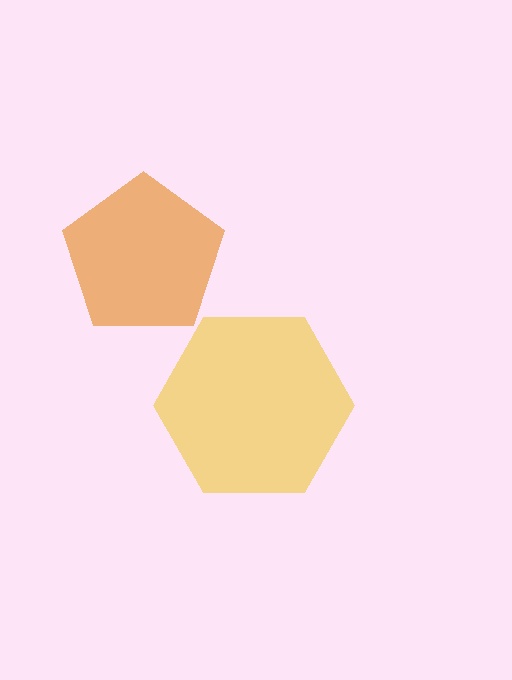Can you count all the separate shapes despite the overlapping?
Yes, there are 2 separate shapes.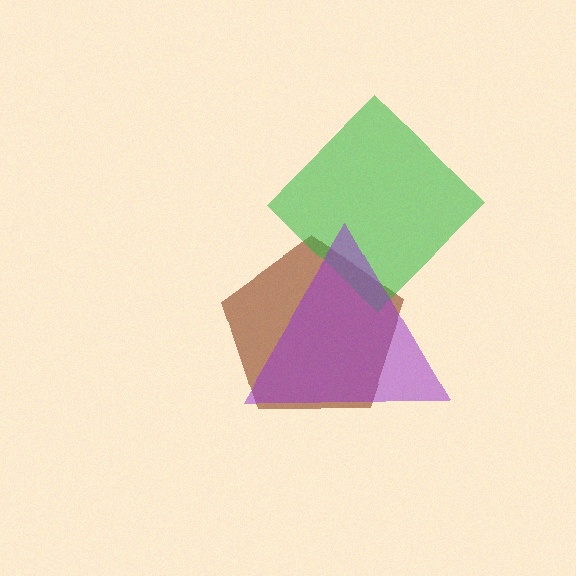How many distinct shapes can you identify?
There are 3 distinct shapes: a brown pentagon, a green diamond, a purple triangle.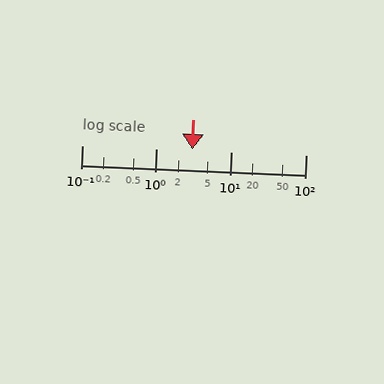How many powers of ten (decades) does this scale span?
The scale spans 3 decades, from 0.1 to 100.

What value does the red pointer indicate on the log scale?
The pointer indicates approximately 3.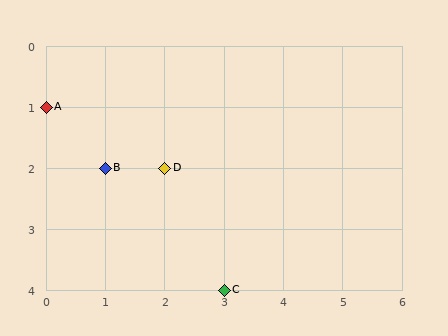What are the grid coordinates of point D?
Point D is at grid coordinates (2, 2).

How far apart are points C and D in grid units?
Points C and D are 1 column and 2 rows apart (about 2.2 grid units diagonally).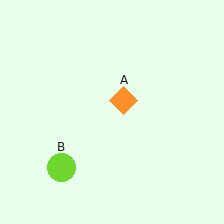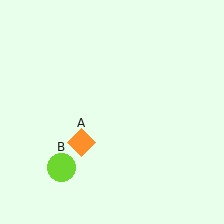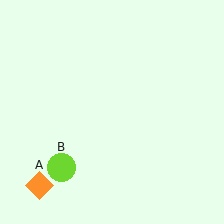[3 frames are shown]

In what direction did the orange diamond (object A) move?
The orange diamond (object A) moved down and to the left.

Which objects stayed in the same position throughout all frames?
Lime circle (object B) remained stationary.